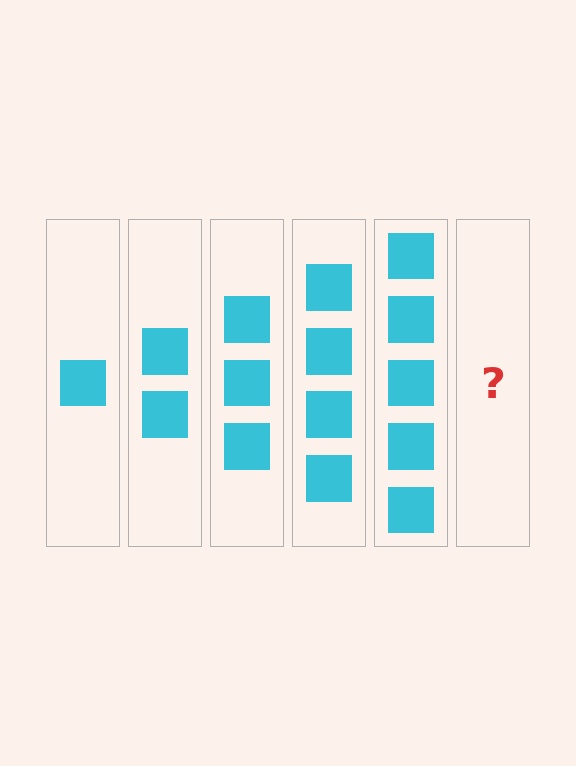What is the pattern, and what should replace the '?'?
The pattern is that each step adds one more square. The '?' should be 6 squares.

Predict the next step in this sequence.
The next step is 6 squares.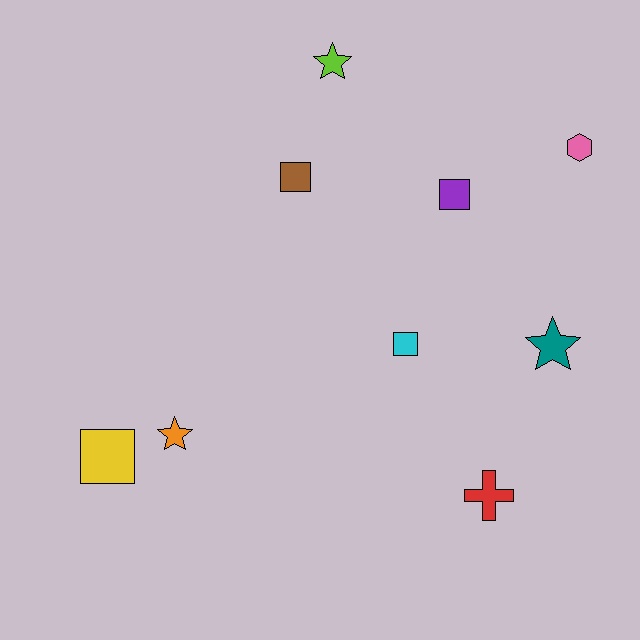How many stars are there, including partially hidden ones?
There are 3 stars.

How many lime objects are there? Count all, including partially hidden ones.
There is 1 lime object.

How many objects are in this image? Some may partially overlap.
There are 9 objects.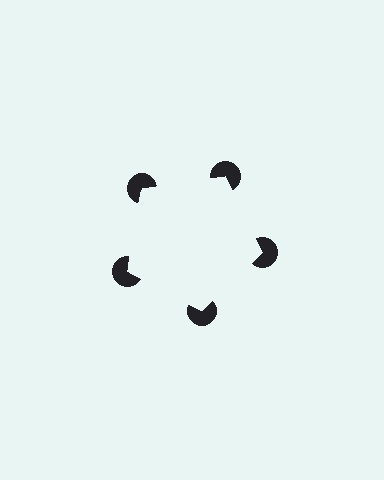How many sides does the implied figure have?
5 sides.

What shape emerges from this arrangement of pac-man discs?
An illusory pentagon — its edges are inferred from the aligned wedge cuts in the pac-man discs, not physically drawn.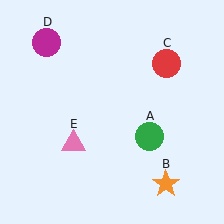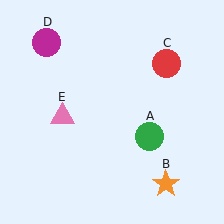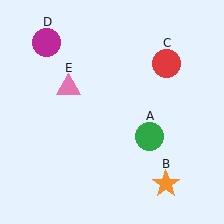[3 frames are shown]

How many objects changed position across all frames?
1 object changed position: pink triangle (object E).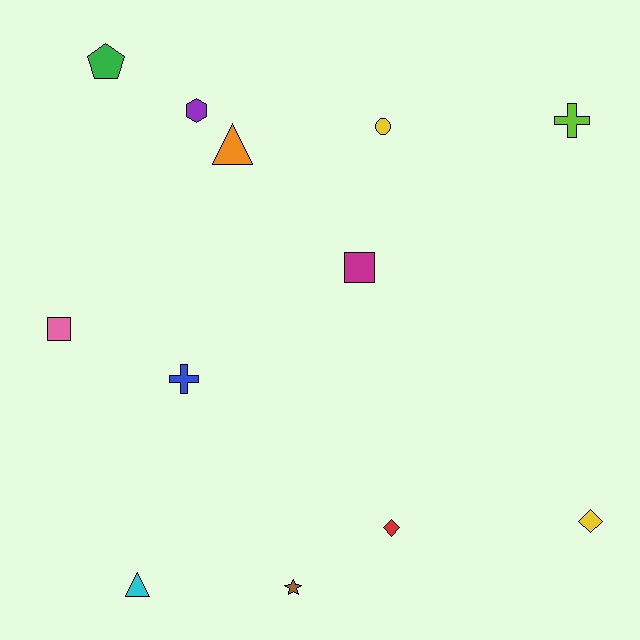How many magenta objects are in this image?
There is 1 magenta object.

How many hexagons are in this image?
There is 1 hexagon.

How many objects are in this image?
There are 12 objects.